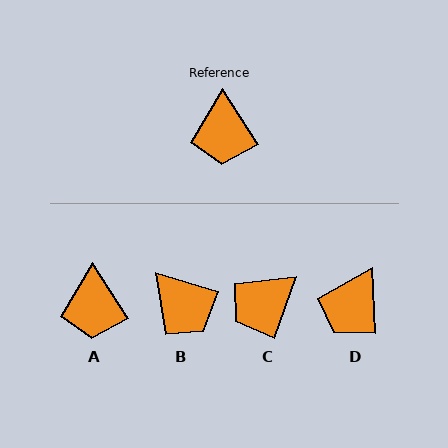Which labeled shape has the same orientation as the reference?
A.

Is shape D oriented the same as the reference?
No, it is off by about 30 degrees.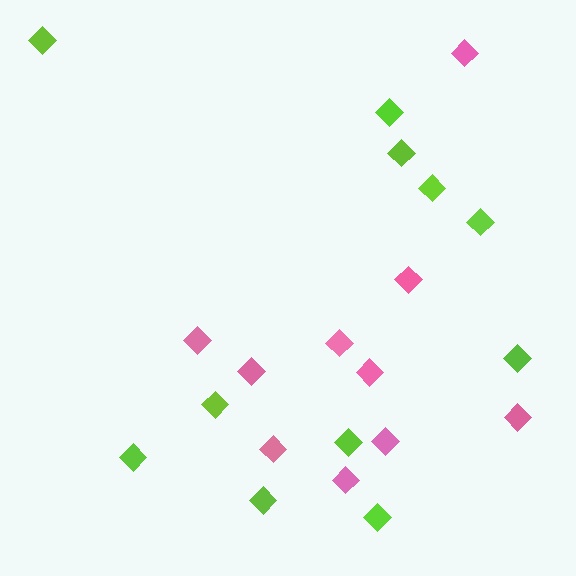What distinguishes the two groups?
There are 2 groups: one group of pink diamonds (10) and one group of lime diamonds (11).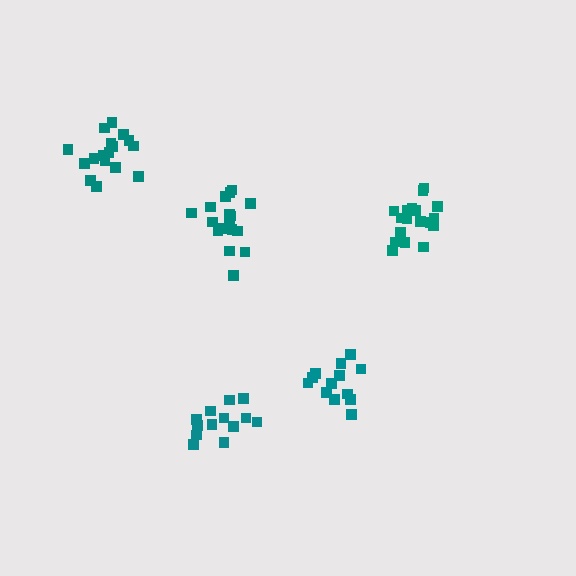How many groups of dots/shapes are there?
There are 5 groups.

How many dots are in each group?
Group 1: 18 dots, Group 2: 19 dots, Group 3: 13 dots, Group 4: 13 dots, Group 5: 17 dots (80 total).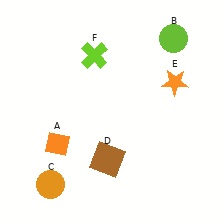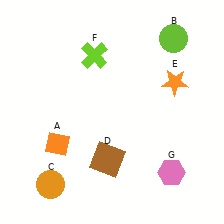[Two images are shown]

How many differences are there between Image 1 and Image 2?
There is 1 difference between the two images.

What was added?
A pink hexagon (G) was added in Image 2.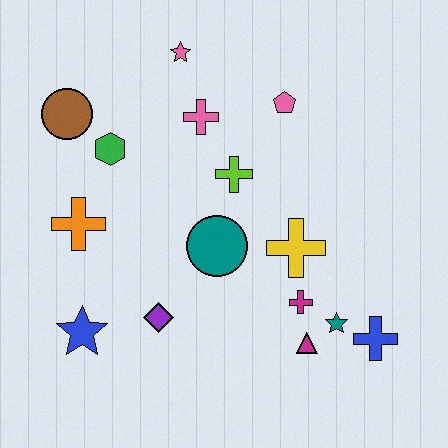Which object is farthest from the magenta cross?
The brown circle is farthest from the magenta cross.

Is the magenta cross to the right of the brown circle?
Yes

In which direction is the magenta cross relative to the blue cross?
The magenta cross is to the left of the blue cross.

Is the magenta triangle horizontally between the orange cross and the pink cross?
No